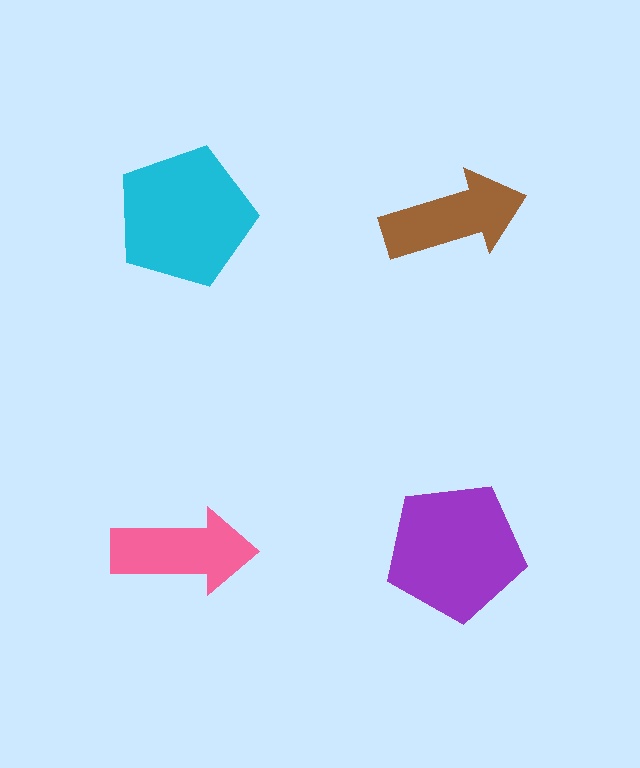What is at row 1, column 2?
A brown arrow.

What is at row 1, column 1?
A cyan pentagon.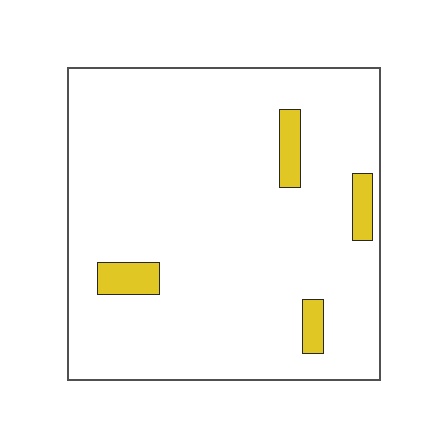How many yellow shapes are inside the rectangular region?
4.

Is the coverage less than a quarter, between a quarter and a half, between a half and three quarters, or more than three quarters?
Less than a quarter.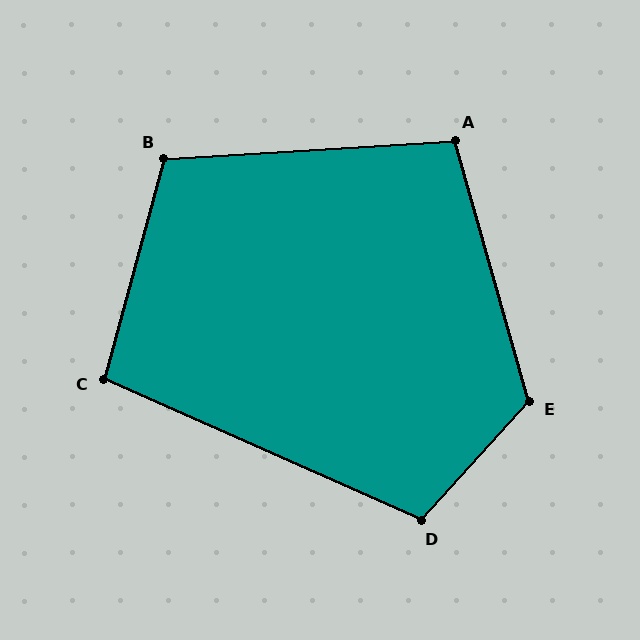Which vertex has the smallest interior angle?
C, at approximately 99 degrees.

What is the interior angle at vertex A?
Approximately 102 degrees (obtuse).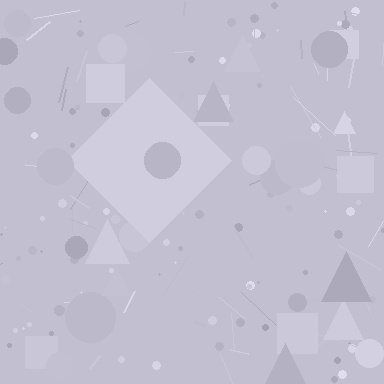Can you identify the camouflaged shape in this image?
The camouflaged shape is a diamond.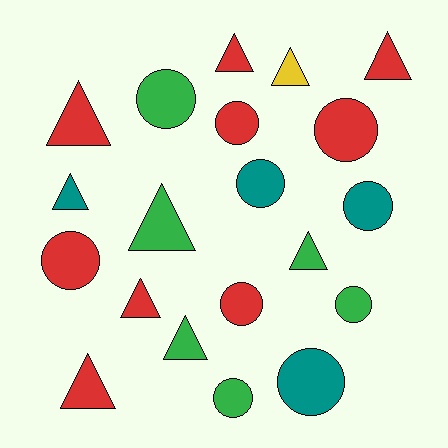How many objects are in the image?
There are 20 objects.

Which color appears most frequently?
Red, with 9 objects.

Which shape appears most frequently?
Triangle, with 10 objects.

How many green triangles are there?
There are 3 green triangles.